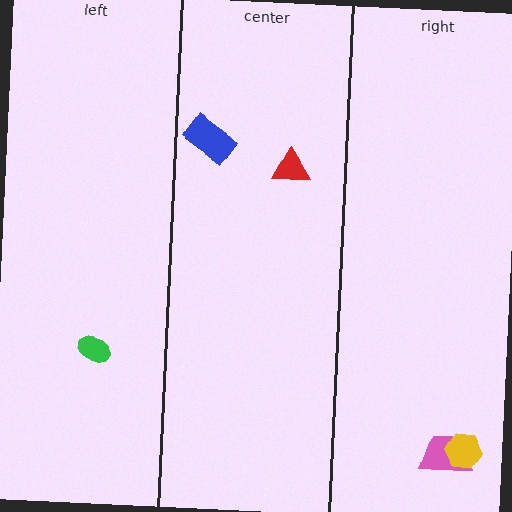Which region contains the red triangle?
The center region.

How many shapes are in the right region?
2.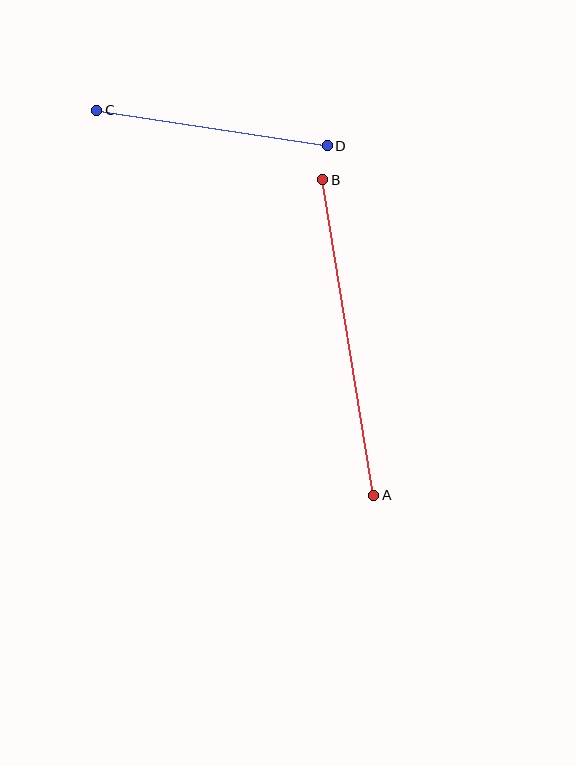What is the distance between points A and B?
The distance is approximately 319 pixels.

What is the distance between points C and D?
The distance is approximately 233 pixels.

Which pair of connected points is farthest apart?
Points A and B are farthest apart.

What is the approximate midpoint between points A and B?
The midpoint is at approximately (348, 338) pixels.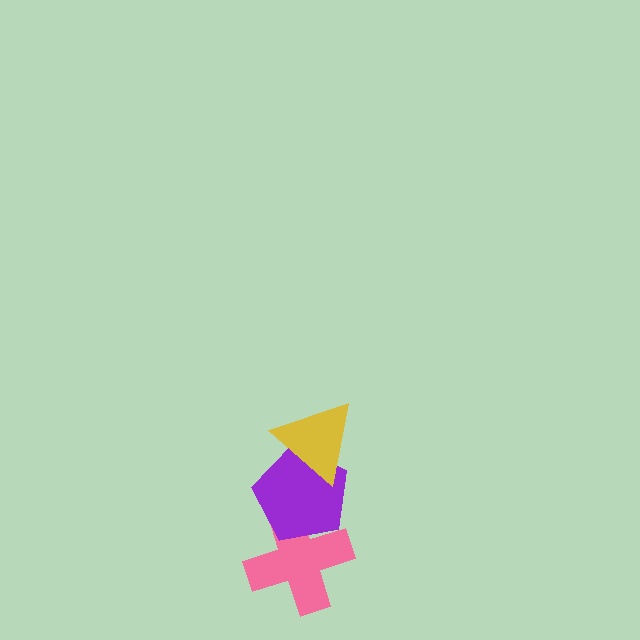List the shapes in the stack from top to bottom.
From top to bottom: the yellow triangle, the purple pentagon, the pink cross.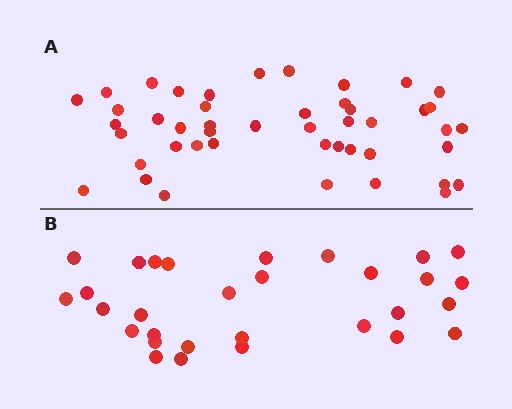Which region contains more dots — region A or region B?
Region A (the top region) has more dots.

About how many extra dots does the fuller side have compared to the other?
Region A has approximately 15 more dots than region B.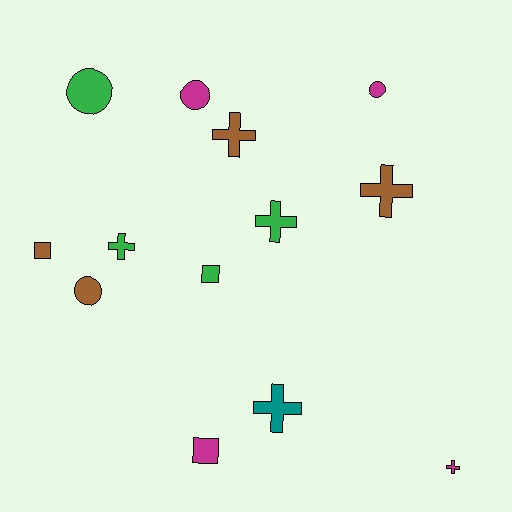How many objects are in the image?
There are 13 objects.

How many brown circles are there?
There is 1 brown circle.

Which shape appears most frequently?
Cross, with 6 objects.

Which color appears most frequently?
Green, with 4 objects.